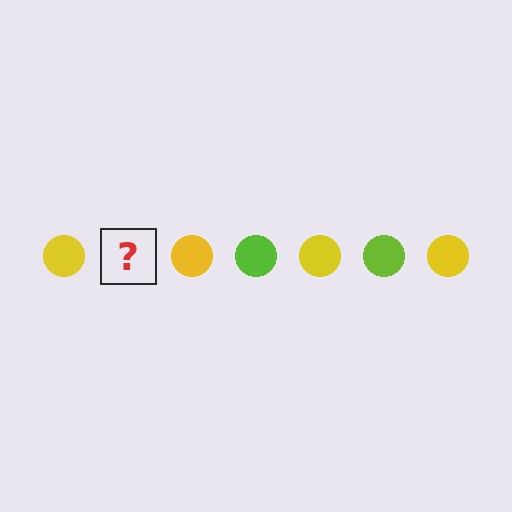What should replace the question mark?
The question mark should be replaced with a lime circle.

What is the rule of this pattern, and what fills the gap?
The rule is that the pattern cycles through yellow, lime circles. The gap should be filled with a lime circle.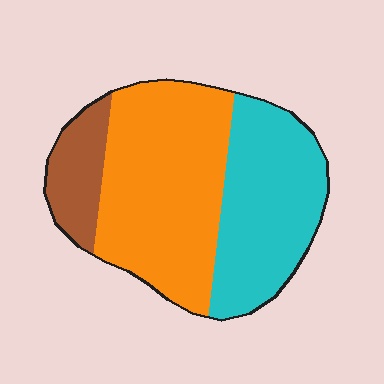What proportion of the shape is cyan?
Cyan takes up about three eighths (3/8) of the shape.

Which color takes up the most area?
Orange, at roughly 50%.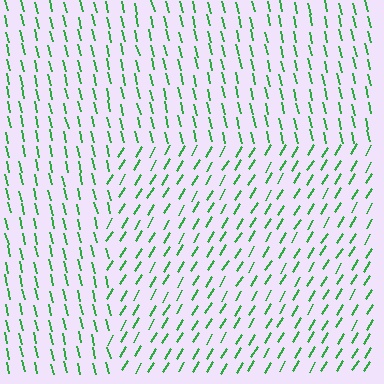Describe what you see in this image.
The image is filled with small green line segments. A rectangle region in the image has lines oriented differently from the surrounding lines, creating a visible texture boundary.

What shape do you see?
I see a rectangle.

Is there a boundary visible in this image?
Yes, there is a texture boundary formed by a change in line orientation.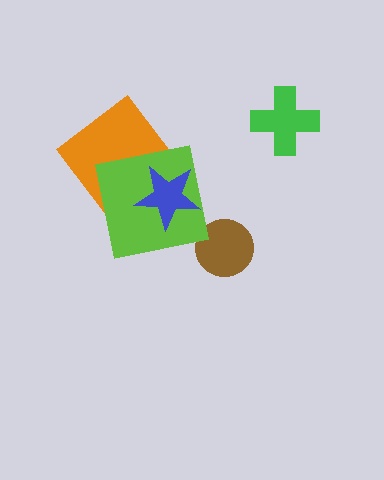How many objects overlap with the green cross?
0 objects overlap with the green cross.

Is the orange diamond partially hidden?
Yes, it is partially covered by another shape.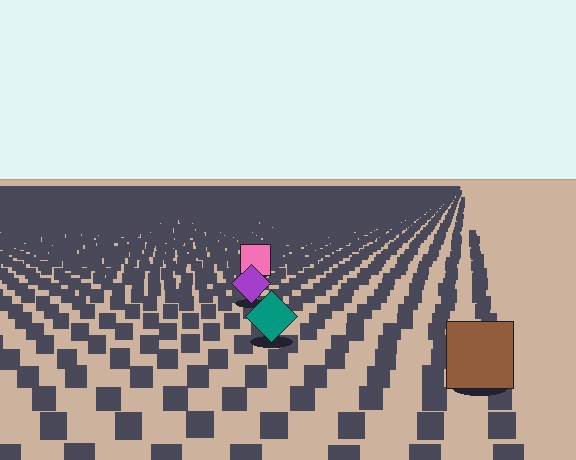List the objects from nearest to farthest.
From nearest to farthest: the brown square, the teal diamond, the purple diamond, the pink square.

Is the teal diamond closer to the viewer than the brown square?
No. The brown square is closer — you can tell from the texture gradient: the ground texture is coarser near it.